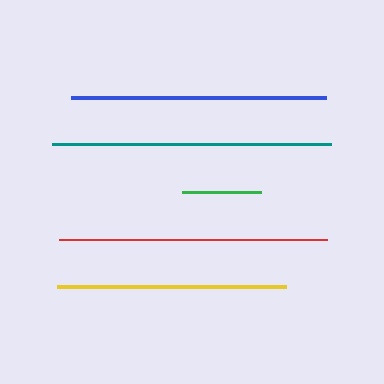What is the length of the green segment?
The green segment is approximately 80 pixels long.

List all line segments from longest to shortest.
From longest to shortest: teal, red, blue, yellow, green.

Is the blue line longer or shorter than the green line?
The blue line is longer than the green line.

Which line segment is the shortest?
The green line is the shortest at approximately 80 pixels.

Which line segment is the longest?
The teal line is the longest at approximately 279 pixels.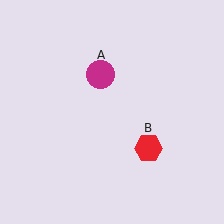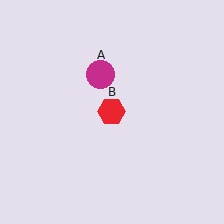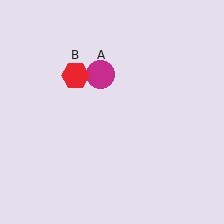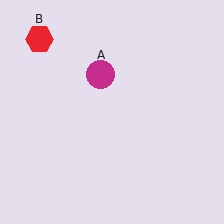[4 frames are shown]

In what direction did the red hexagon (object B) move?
The red hexagon (object B) moved up and to the left.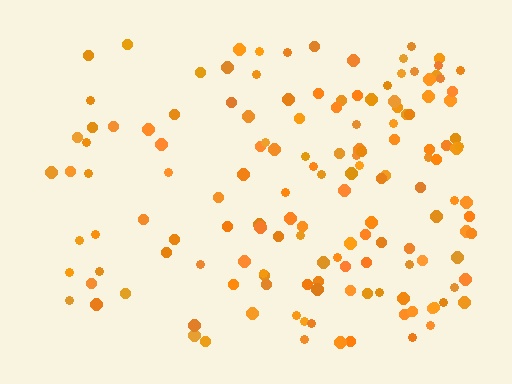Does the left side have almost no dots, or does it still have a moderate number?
Still a moderate number, just noticeably fewer than the right.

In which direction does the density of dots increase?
From left to right, with the right side densest.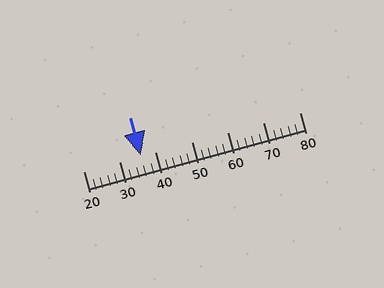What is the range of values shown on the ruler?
The ruler shows values from 20 to 80.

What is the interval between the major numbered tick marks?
The major tick marks are spaced 10 units apart.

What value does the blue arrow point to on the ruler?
The blue arrow points to approximately 36.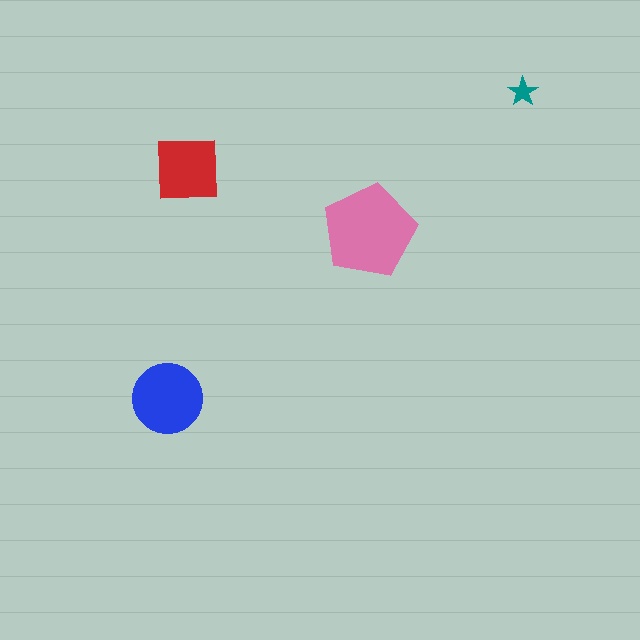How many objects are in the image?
There are 4 objects in the image.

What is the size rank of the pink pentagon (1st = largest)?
1st.